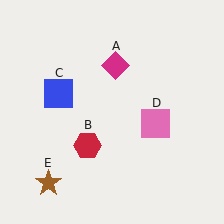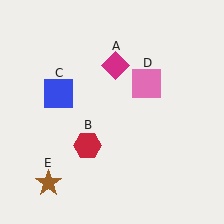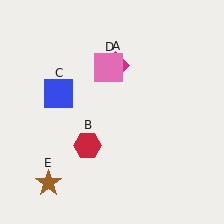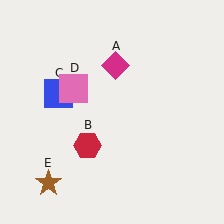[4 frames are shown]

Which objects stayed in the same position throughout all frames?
Magenta diamond (object A) and red hexagon (object B) and blue square (object C) and brown star (object E) remained stationary.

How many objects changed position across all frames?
1 object changed position: pink square (object D).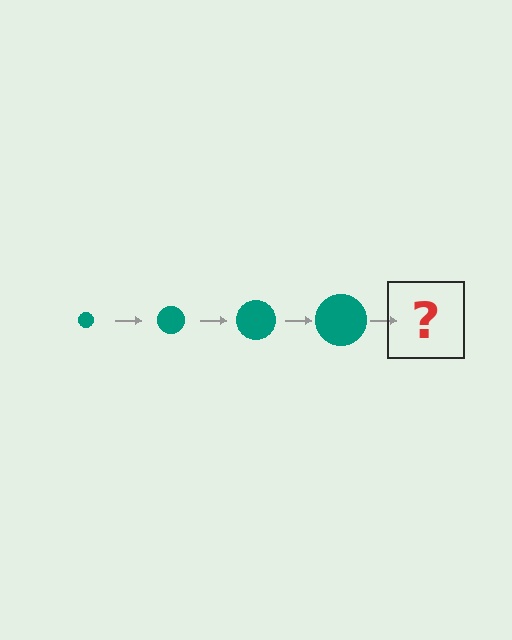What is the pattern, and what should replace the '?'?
The pattern is that the circle gets progressively larger each step. The '?' should be a teal circle, larger than the previous one.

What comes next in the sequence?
The next element should be a teal circle, larger than the previous one.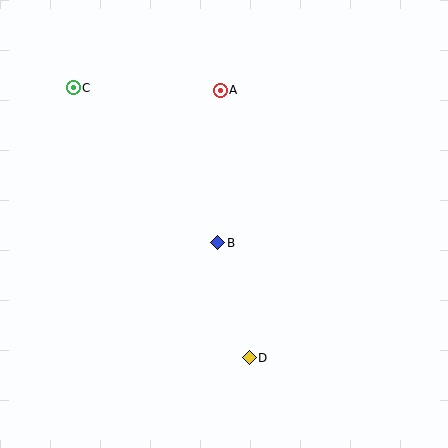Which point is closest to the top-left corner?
Point C is closest to the top-left corner.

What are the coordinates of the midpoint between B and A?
The midpoint between B and A is at (219, 167).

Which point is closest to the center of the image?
Point B at (218, 243) is closest to the center.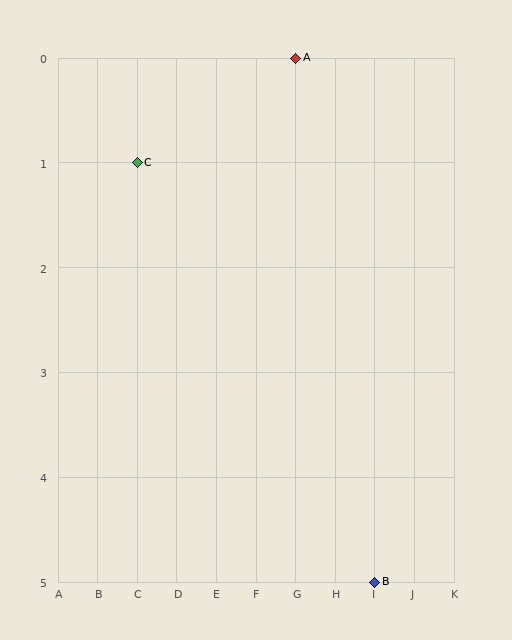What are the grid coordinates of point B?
Point B is at grid coordinates (I, 5).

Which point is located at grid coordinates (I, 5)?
Point B is at (I, 5).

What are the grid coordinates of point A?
Point A is at grid coordinates (G, 0).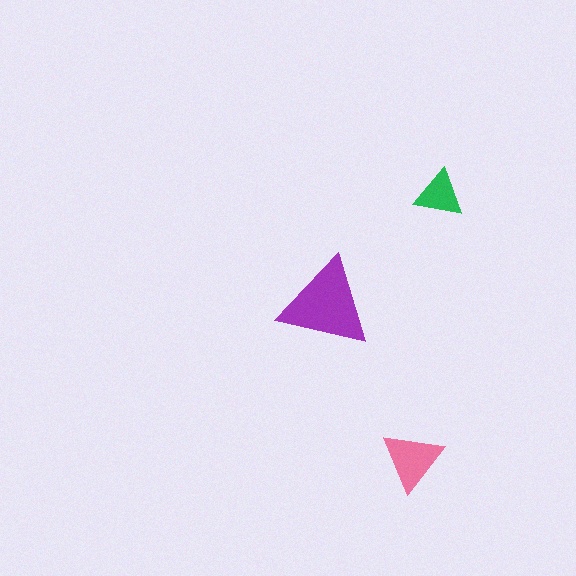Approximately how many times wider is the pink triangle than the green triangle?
About 1.5 times wider.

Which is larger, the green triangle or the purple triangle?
The purple one.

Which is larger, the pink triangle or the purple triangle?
The purple one.